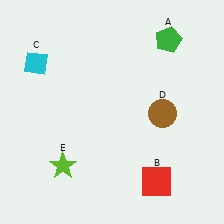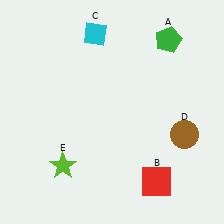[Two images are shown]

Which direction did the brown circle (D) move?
The brown circle (D) moved right.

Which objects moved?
The objects that moved are: the cyan diamond (C), the brown circle (D).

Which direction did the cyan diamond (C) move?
The cyan diamond (C) moved right.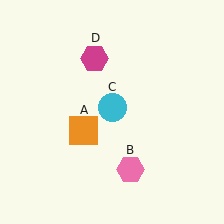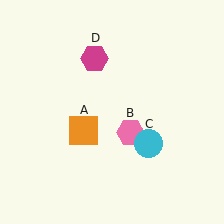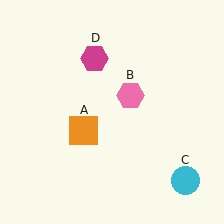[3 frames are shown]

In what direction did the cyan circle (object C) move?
The cyan circle (object C) moved down and to the right.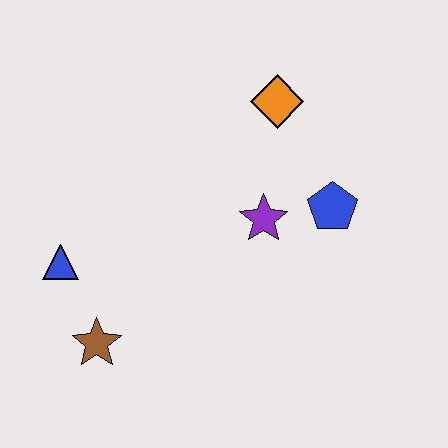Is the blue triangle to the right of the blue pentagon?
No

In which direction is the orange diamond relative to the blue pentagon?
The orange diamond is above the blue pentagon.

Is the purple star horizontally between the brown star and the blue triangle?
No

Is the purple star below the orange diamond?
Yes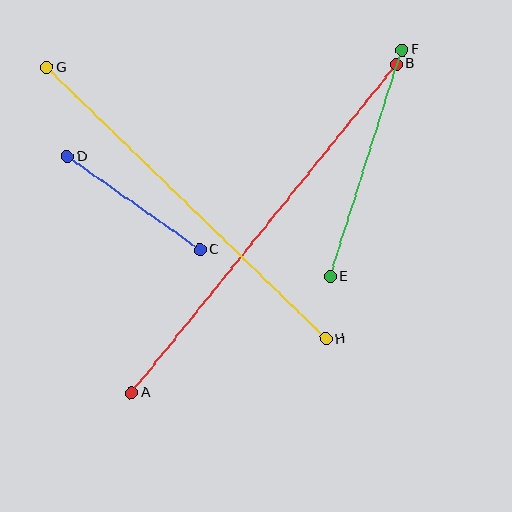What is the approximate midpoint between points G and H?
The midpoint is at approximately (186, 203) pixels.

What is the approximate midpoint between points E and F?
The midpoint is at approximately (366, 163) pixels.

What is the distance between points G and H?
The distance is approximately 389 pixels.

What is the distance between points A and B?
The distance is approximately 422 pixels.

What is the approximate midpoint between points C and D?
The midpoint is at approximately (134, 203) pixels.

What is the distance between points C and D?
The distance is approximately 162 pixels.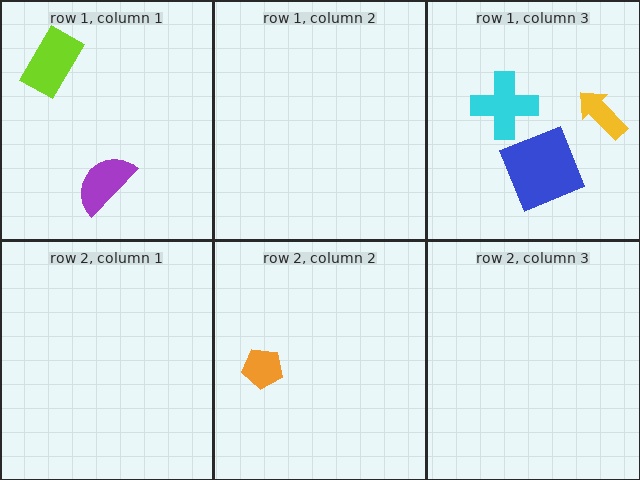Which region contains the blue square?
The row 1, column 3 region.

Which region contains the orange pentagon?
The row 2, column 2 region.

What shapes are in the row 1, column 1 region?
The lime rectangle, the purple semicircle.